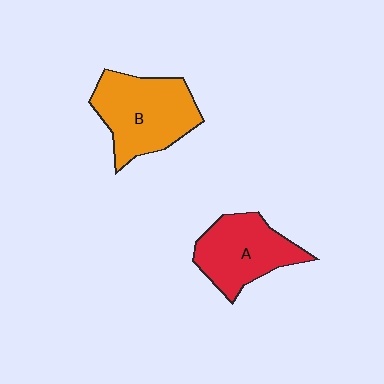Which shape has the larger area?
Shape B (orange).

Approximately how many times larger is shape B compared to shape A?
Approximately 1.2 times.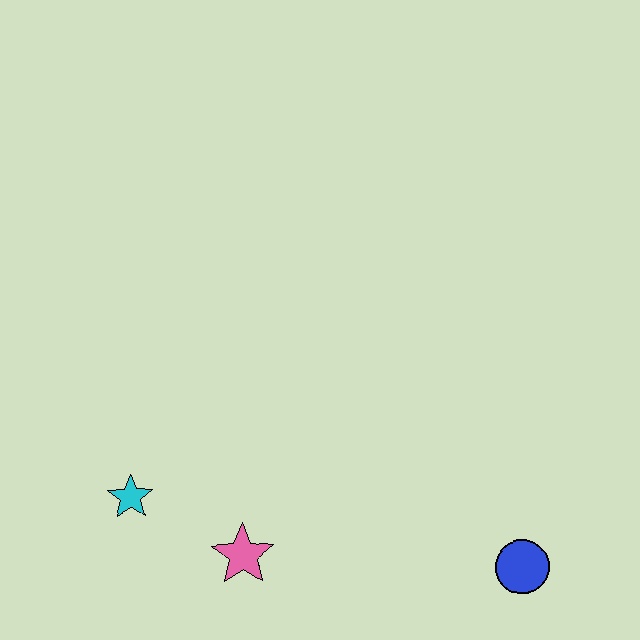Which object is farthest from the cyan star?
The blue circle is farthest from the cyan star.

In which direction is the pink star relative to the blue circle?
The pink star is to the left of the blue circle.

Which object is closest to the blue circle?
The pink star is closest to the blue circle.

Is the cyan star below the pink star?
No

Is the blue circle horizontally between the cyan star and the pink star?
No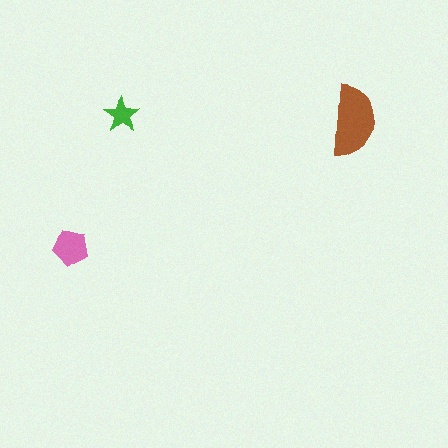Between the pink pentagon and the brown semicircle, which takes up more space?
The brown semicircle.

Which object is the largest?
The brown semicircle.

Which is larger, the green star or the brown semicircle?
The brown semicircle.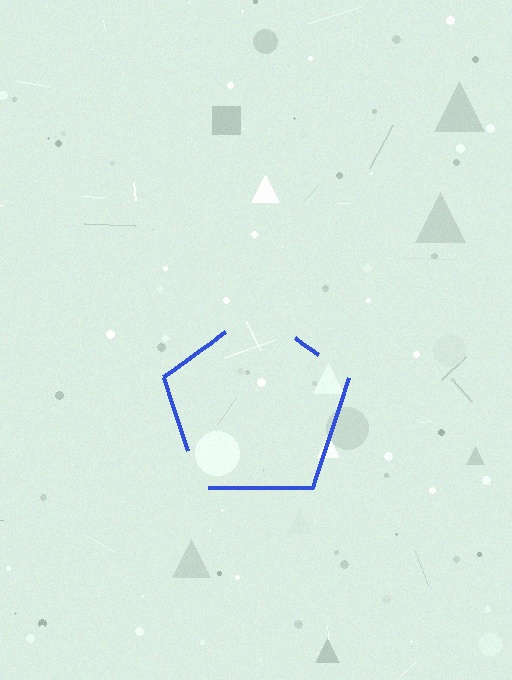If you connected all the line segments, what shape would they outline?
They would outline a pentagon.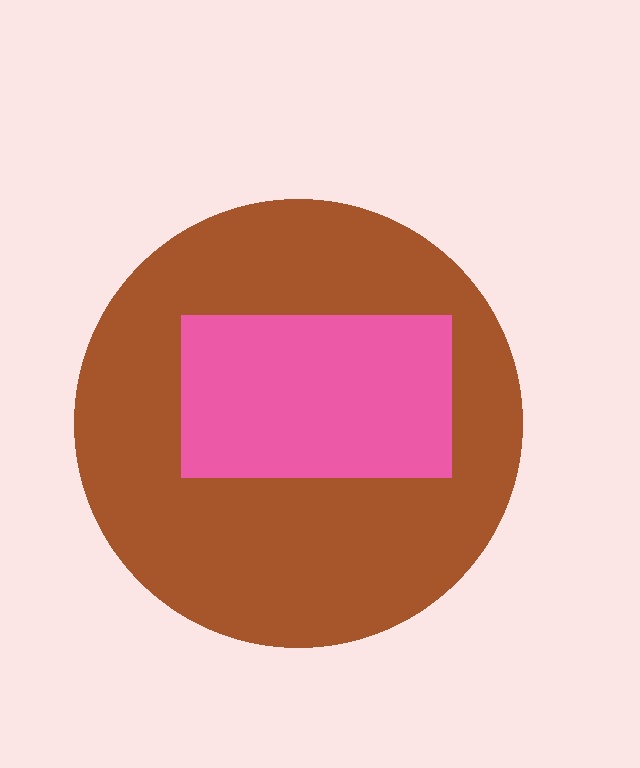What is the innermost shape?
The pink rectangle.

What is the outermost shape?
The brown circle.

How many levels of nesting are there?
2.